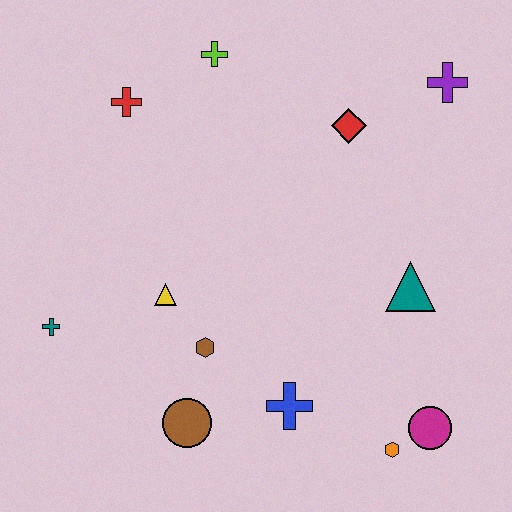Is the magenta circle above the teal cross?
No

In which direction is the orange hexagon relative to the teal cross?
The orange hexagon is to the right of the teal cross.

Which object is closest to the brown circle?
The brown hexagon is closest to the brown circle.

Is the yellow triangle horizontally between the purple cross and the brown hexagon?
No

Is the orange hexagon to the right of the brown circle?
Yes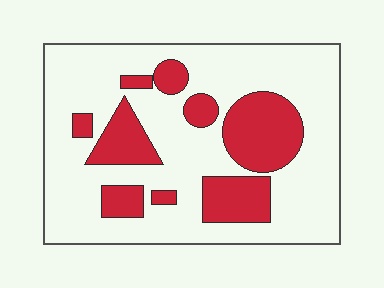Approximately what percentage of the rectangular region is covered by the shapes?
Approximately 25%.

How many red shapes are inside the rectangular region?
9.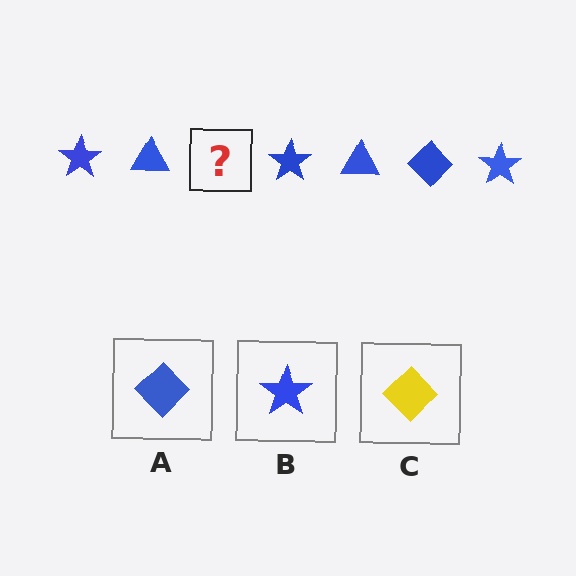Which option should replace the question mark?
Option A.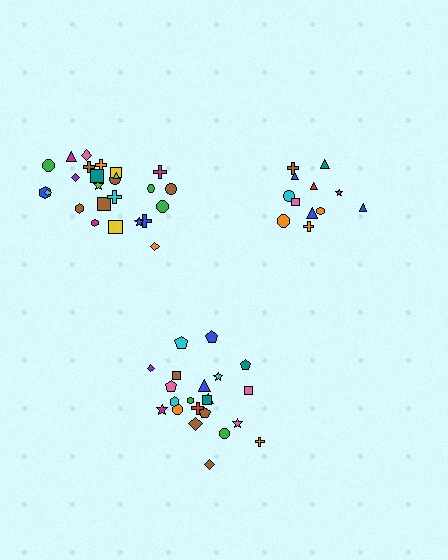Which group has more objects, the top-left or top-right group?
The top-left group.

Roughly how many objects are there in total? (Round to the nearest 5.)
Roughly 60 objects in total.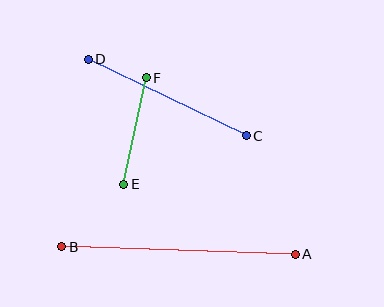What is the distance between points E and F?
The distance is approximately 109 pixels.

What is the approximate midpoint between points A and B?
The midpoint is at approximately (178, 251) pixels.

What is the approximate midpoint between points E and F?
The midpoint is at approximately (135, 131) pixels.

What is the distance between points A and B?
The distance is approximately 234 pixels.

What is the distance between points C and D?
The distance is approximately 175 pixels.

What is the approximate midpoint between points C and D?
The midpoint is at approximately (167, 98) pixels.